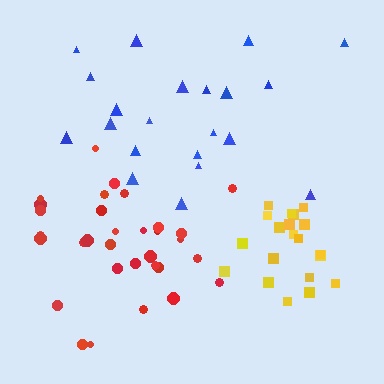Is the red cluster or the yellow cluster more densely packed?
Yellow.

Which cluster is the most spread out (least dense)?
Blue.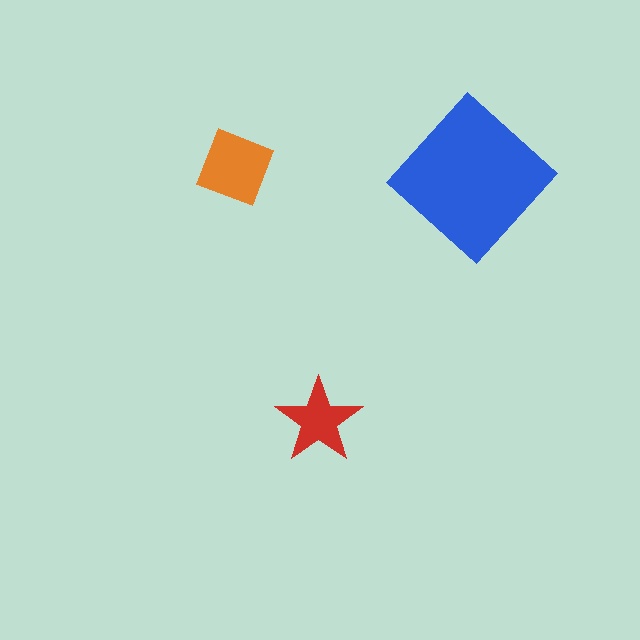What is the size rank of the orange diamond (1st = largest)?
2nd.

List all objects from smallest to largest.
The red star, the orange diamond, the blue diamond.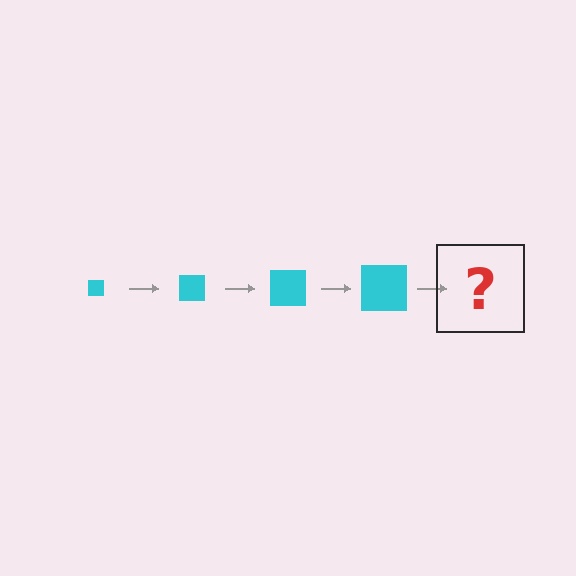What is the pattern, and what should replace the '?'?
The pattern is that the square gets progressively larger each step. The '?' should be a cyan square, larger than the previous one.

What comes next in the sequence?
The next element should be a cyan square, larger than the previous one.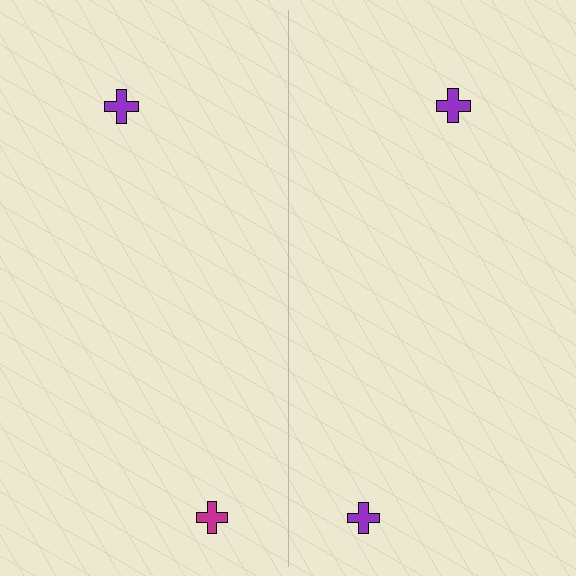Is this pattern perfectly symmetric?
No, the pattern is not perfectly symmetric. The purple cross on the right side breaks the symmetry — its mirror counterpart is magenta.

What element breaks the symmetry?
The purple cross on the right side breaks the symmetry — its mirror counterpart is magenta.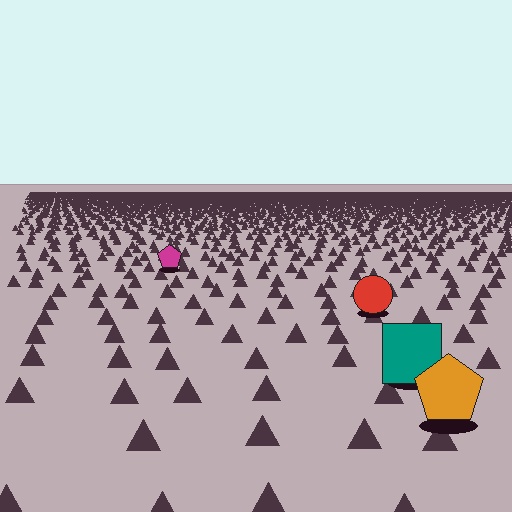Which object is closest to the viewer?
The orange pentagon is closest. The texture marks near it are larger and more spread out.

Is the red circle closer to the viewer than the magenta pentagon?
Yes. The red circle is closer — you can tell from the texture gradient: the ground texture is coarser near it.